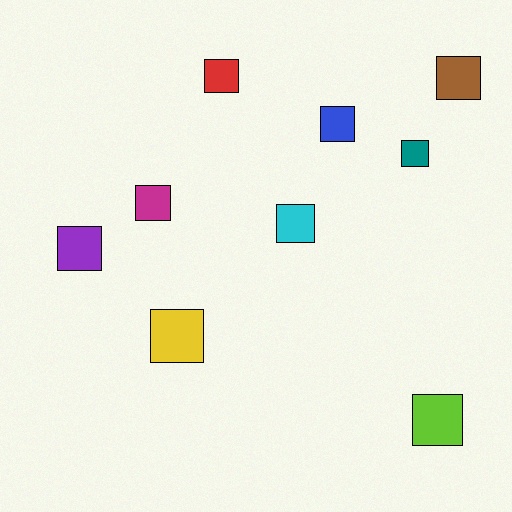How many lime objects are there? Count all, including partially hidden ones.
There is 1 lime object.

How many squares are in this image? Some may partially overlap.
There are 9 squares.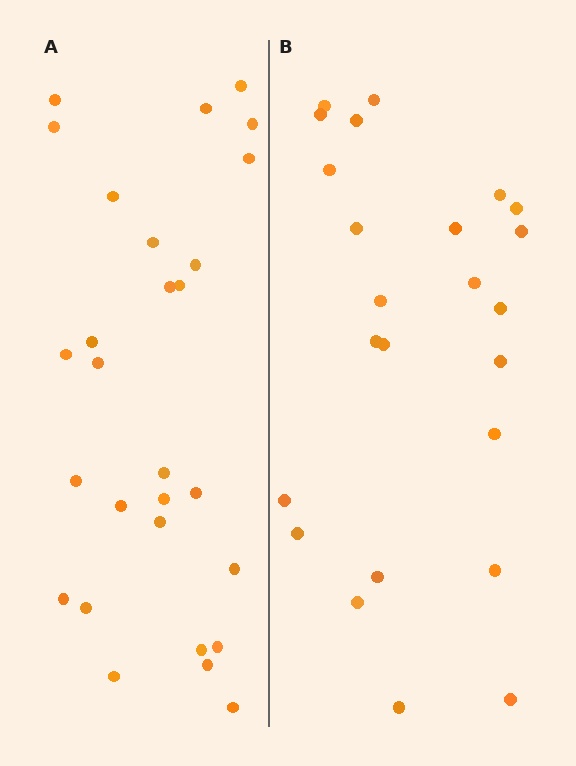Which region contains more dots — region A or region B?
Region A (the left region) has more dots.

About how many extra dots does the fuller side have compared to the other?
Region A has about 4 more dots than region B.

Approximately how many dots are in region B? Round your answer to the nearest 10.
About 20 dots. (The exact count is 24, which rounds to 20.)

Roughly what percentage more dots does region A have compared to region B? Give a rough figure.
About 15% more.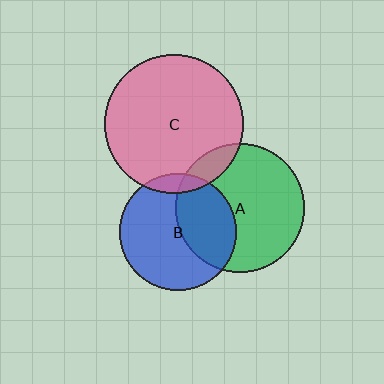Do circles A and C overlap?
Yes.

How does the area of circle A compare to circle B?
Approximately 1.2 times.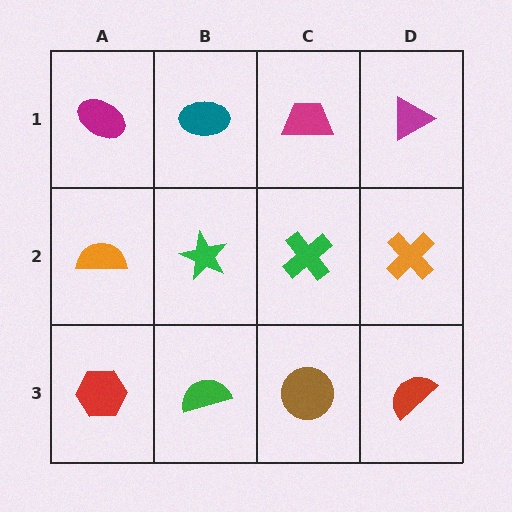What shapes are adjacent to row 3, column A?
An orange semicircle (row 2, column A), a green semicircle (row 3, column B).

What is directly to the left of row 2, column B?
An orange semicircle.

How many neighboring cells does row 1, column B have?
3.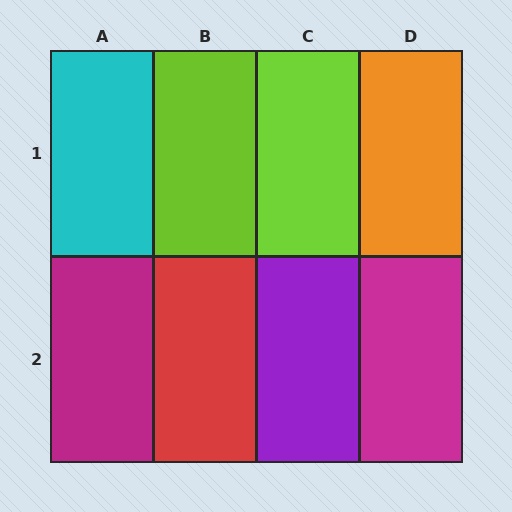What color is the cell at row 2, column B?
Red.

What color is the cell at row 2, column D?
Magenta.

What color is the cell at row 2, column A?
Magenta.